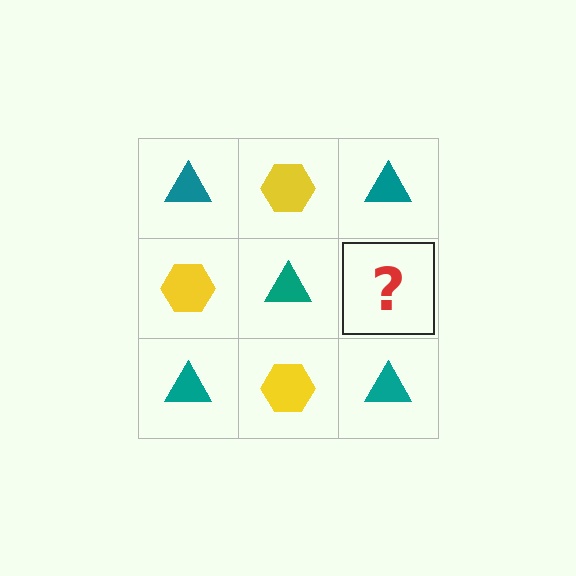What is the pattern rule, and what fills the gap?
The rule is that it alternates teal triangle and yellow hexagon in a checkerboard pattern. The gap should be filled with a yellow hexagon.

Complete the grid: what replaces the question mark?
The question mark should be replaced with a yellow hexagon.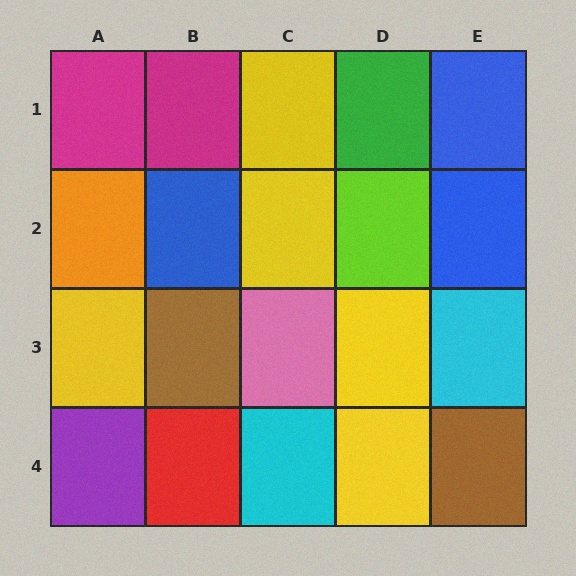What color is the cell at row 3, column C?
Pink.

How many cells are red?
1 cell is red.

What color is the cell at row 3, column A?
Yellow.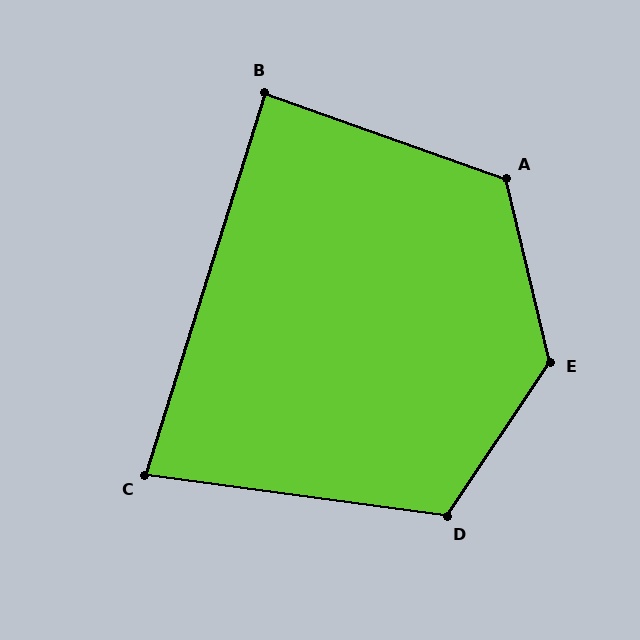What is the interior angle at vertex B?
Approximately 88 degrees (approximately right).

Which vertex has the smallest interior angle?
C, at approximately 80 degrees.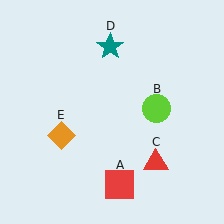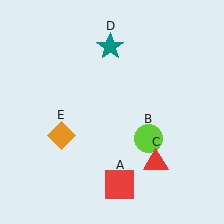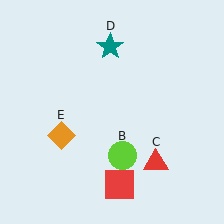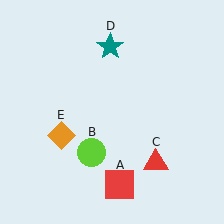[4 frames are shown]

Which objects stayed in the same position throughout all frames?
Red square (object A) and red triangle (object C) and teal star (object D) and orange diamond (object E) remained stationary.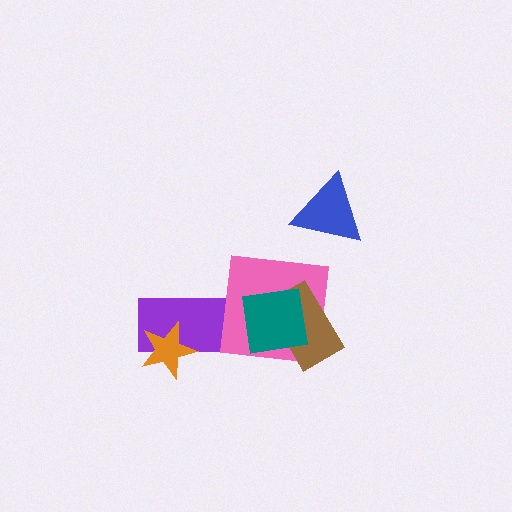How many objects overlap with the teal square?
2 objects overlap with the teal square.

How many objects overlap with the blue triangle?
0 objects overlap with the blue triangle.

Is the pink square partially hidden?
Yes, it is partially covered by another shape.